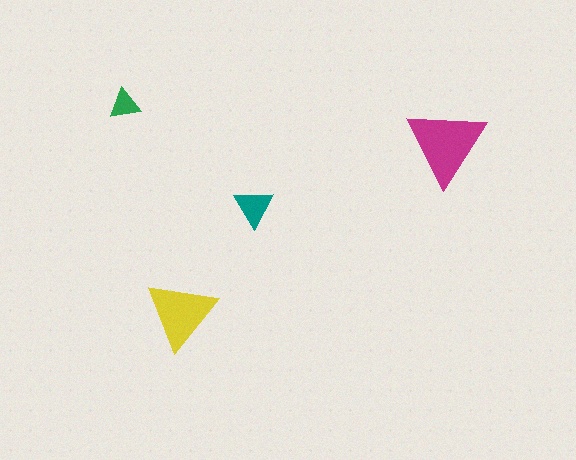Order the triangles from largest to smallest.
the magenta one, the yellow one, the teal one, the green one.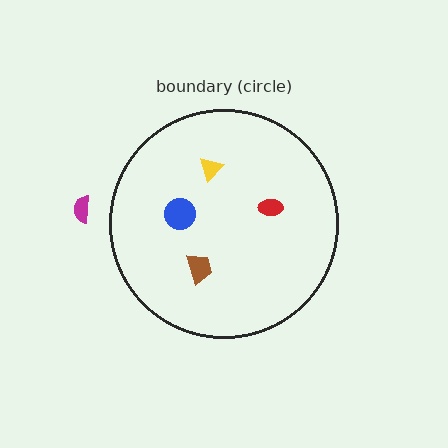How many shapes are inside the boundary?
4 inside, 1 outside.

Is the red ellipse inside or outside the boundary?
Inside.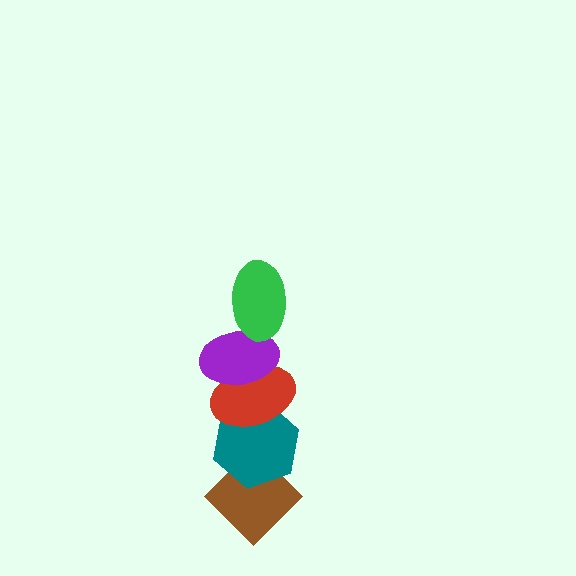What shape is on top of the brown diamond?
The teal hexagon is on top of the brown diamond.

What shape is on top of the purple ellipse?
The green ellipse is on top of the purple ellipse.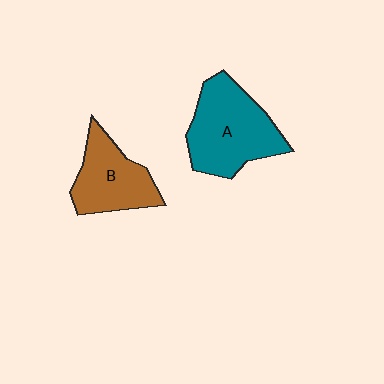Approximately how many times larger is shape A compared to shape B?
Approximately 1.4 times.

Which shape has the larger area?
Shape A (teal).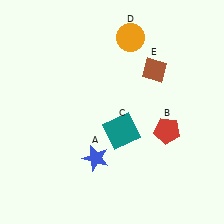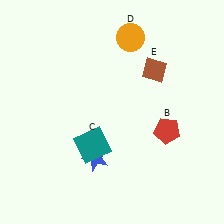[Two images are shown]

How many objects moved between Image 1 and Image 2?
1 object moved between the two images.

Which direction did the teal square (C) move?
The teal square (C) moved left.